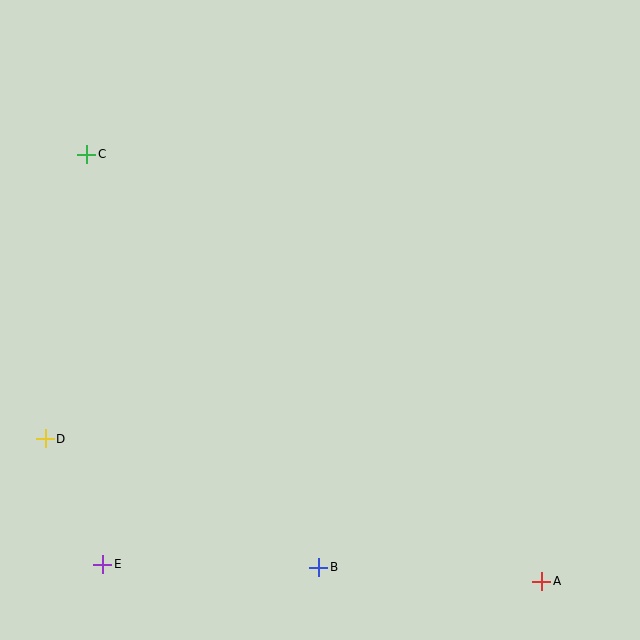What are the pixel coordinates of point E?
Point E is at (103, 564).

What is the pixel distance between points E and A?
The distance between E and A is 439 pixels.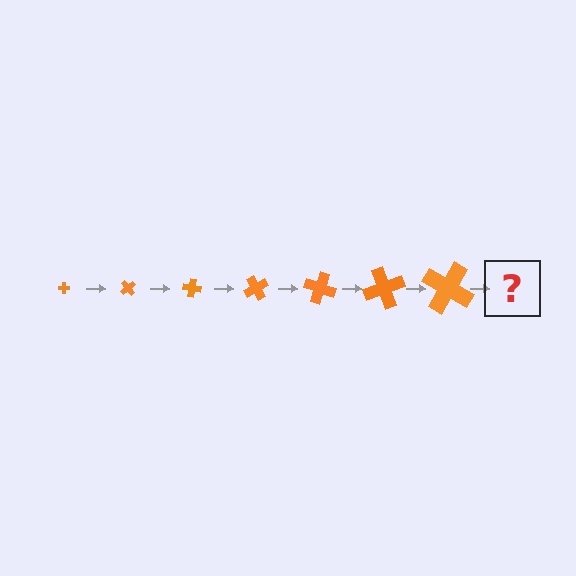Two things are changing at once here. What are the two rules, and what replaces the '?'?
The two rules are that the cross grows larger each step and it rotates 50 degrees each step. The '?' should be a cross, larger than the previous one and rotated 350 degrees from the start.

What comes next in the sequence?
The next element should be a cross, larger than the previous one and rotated 350 degrees from the start.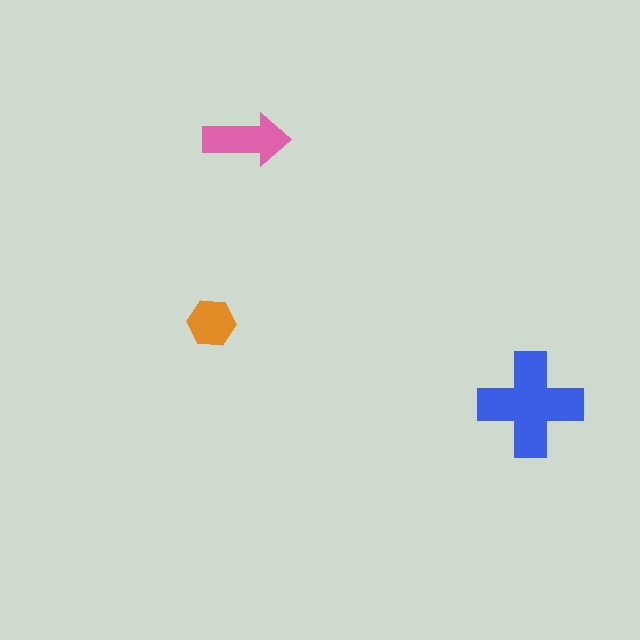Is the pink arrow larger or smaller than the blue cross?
Smaller.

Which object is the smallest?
The orange hexagon.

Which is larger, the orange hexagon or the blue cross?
The blue cross.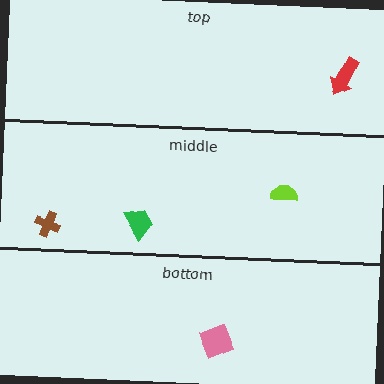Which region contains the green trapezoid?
The middle region.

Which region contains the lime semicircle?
The middle region.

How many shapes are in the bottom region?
1.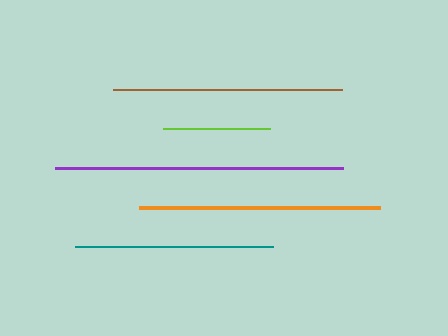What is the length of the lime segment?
The lime segment is approximately 106 pixels long.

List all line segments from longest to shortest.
From longest to shortest: purple, orange, brown, teal, lime.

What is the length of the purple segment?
The purple segment is approximately 289 pixels long.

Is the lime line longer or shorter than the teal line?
The teal line is longer than the lime line.